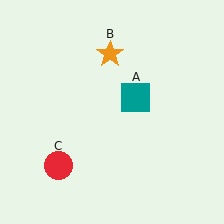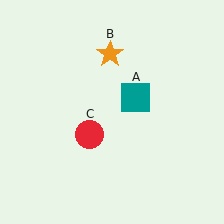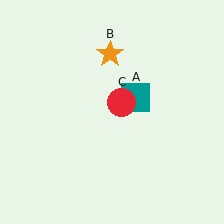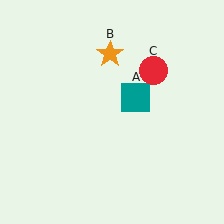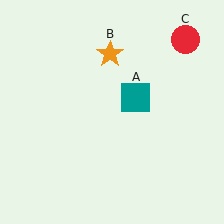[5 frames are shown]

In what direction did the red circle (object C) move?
The red circle (object C) moved up and to the right.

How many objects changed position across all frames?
1 object changed position: red circle (object C).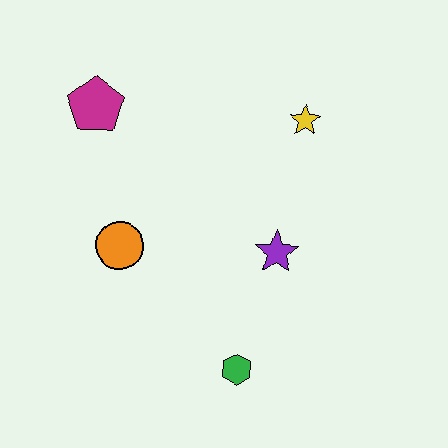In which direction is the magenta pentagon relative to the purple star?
The magenta pentagon is to the left of the purple star.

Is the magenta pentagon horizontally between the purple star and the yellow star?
No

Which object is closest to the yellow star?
The purple star is closest to the yellow star.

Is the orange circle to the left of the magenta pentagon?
No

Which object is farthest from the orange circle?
The yellow star is farthest from the orange circle.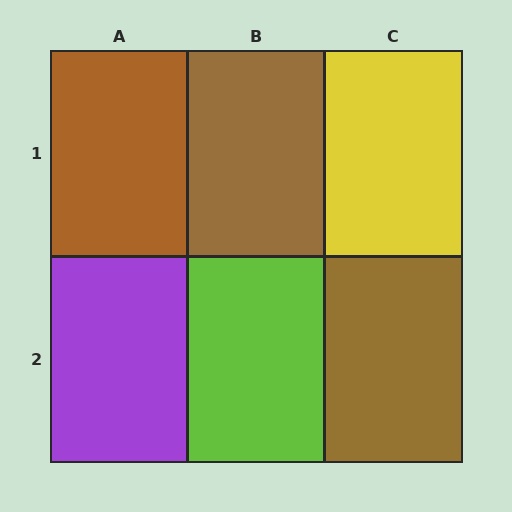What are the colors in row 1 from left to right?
Brown, brown, yellow.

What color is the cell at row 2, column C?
Brown.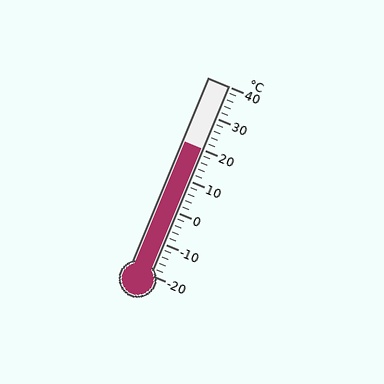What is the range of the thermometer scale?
The thermometer scale ranges from -20°C to 40°C.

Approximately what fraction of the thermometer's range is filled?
The thermometer is filled to approximately 65% of its range.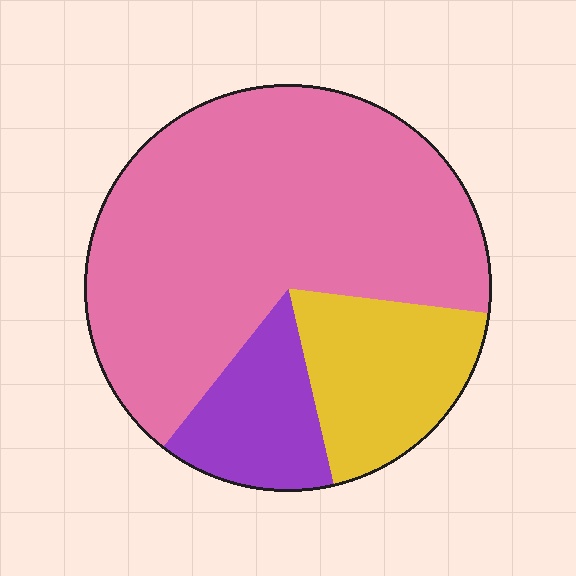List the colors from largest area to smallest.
From largest to smallest: pink, yellow, purple.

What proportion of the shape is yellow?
Yellow takes up between a sixth and a third of the shape.